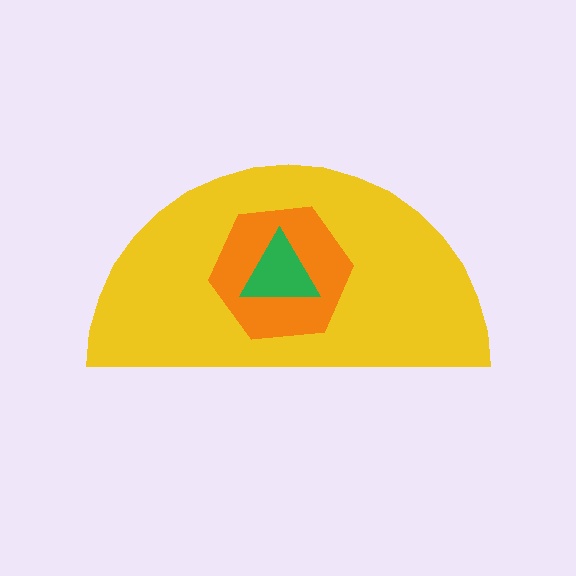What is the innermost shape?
The green triangle.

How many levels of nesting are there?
3.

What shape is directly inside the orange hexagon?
The green triangle.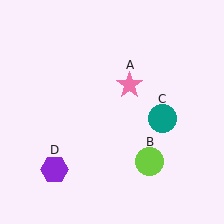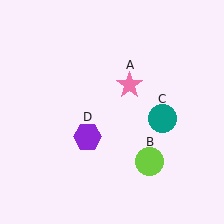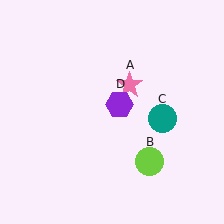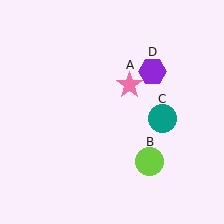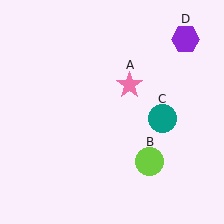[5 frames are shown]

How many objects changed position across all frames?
1 object changed position: purple hexagon (object D).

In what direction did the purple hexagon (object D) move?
The purple hexagon (object D) moved up and to the right.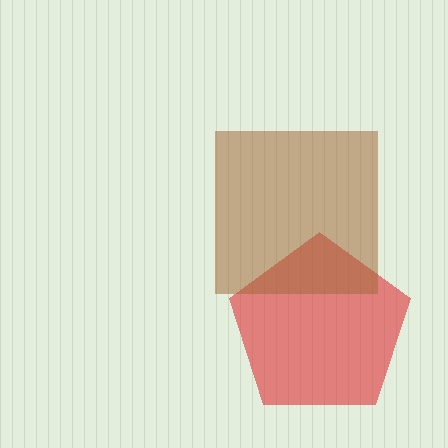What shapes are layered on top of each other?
The layered shapes are: a red pentagon, a brown square.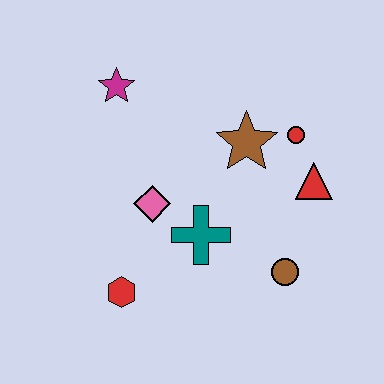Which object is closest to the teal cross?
The pink diamond is closest to the teal cross.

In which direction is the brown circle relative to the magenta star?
The brown circle is below the magenta star.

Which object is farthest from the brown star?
The red hexagon is farthest from the brown star.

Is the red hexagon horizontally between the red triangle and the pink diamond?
No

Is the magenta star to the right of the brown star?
No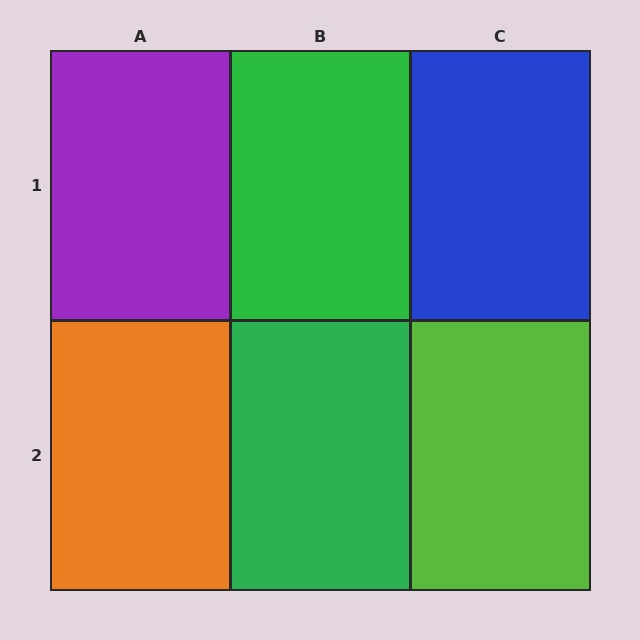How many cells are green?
2 cells are green.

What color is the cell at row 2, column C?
Lime.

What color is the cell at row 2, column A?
Orange.